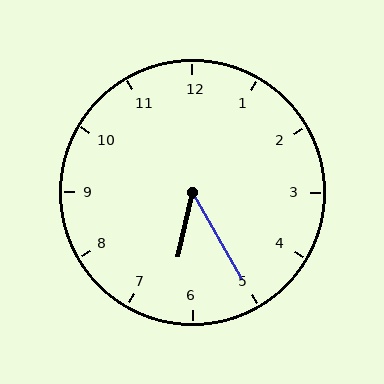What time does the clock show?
6:25.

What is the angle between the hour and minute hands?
Approximately 42 degrees.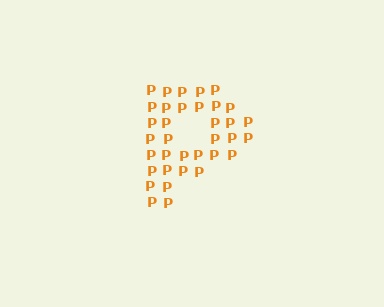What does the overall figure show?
The overall figure shows the letter P.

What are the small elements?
The small elements are letter P's.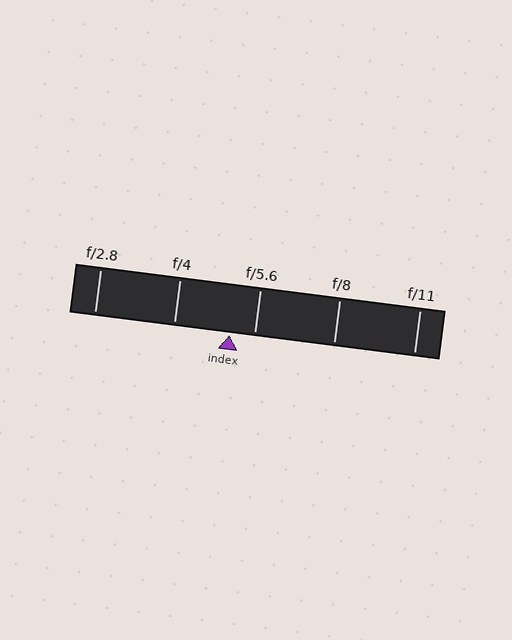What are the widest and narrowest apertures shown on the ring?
The widest aperture shown is f/2.8 and the narrowest is f/11.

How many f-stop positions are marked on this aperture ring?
There are 5 f-stop positions marked.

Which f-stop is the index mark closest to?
The index mark is closest to f/5.6.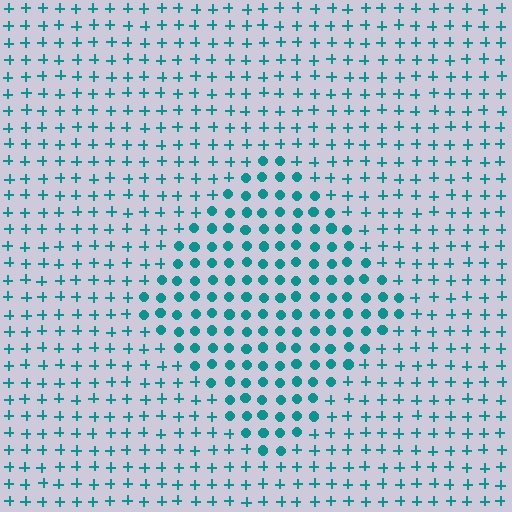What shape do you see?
I see a diamond.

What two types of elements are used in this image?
The image uses circles inside the diamond region and plus signs outside it.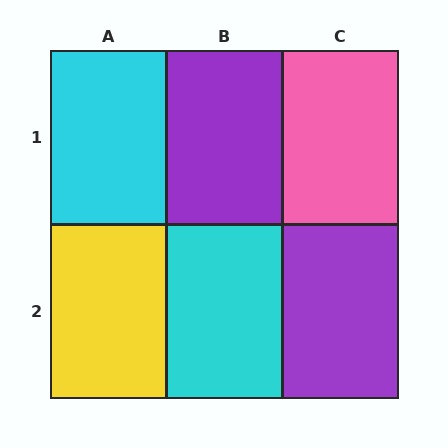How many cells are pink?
1 cell is pink.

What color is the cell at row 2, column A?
Yellow.